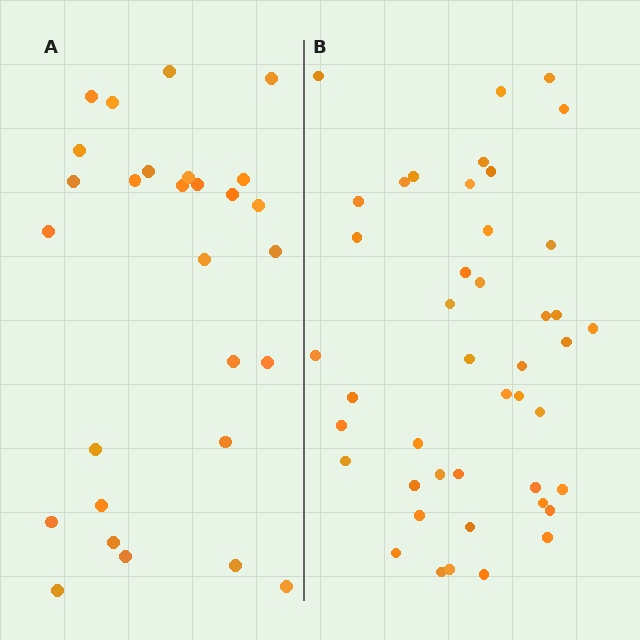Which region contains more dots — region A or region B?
Region B (the right region) has more dots.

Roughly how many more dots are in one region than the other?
Region B has approximately 15 more dots than region A.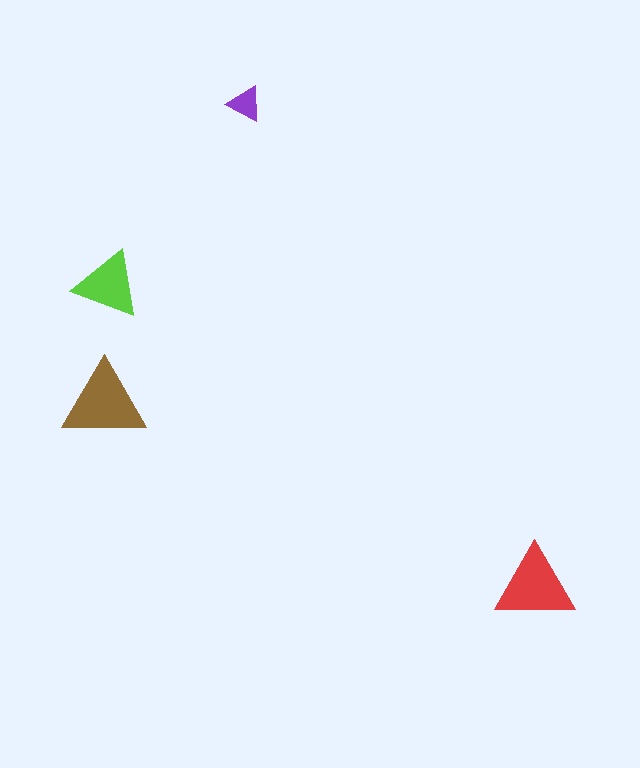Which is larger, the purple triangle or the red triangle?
The red one.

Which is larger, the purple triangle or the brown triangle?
The brown one.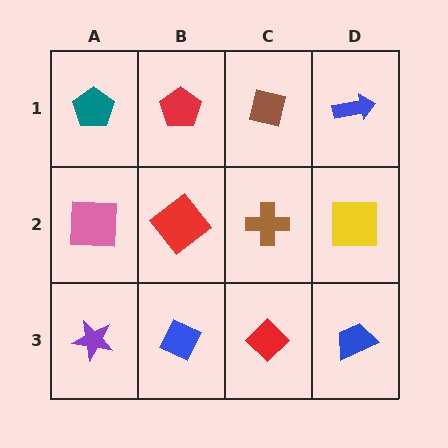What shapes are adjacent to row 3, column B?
A red diamond (row 2, column B), a purple star (row 3, column A), a red diamond (row 3, column C).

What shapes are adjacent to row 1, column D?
A yellow square (row 2, column D), a brown square (row 1, column C).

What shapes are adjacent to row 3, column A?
A pink square (row 2, column A), a blue diamond (row 3, column B).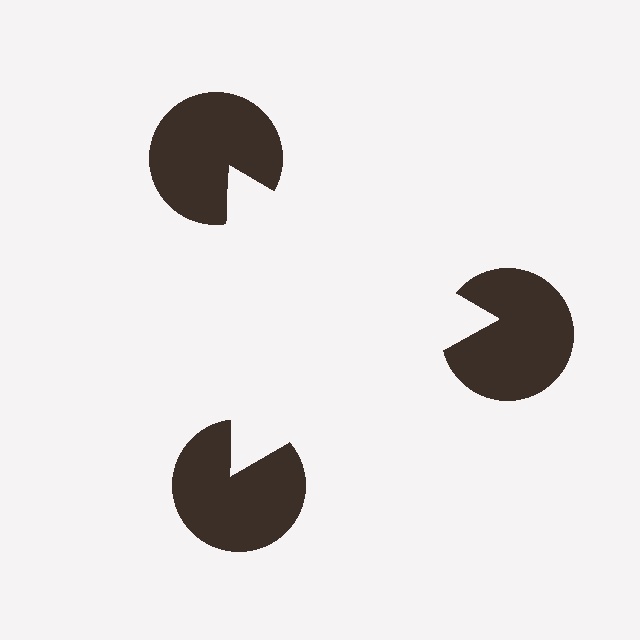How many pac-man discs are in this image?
There are 3 — one at each vertex of the illusory triangle.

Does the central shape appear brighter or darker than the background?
It typically appears slightly brighter than the background, even though no actual brightness change is drawn.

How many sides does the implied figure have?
3 sides.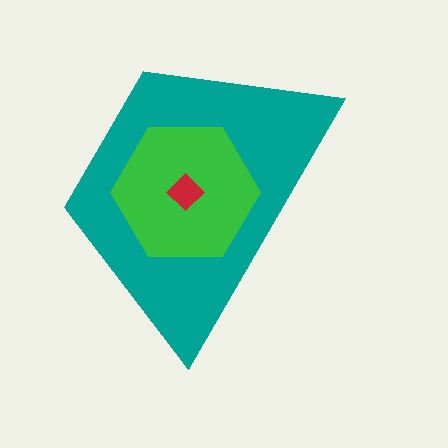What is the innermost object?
The red diamond.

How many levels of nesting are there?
3.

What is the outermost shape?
The teal trapezoid.